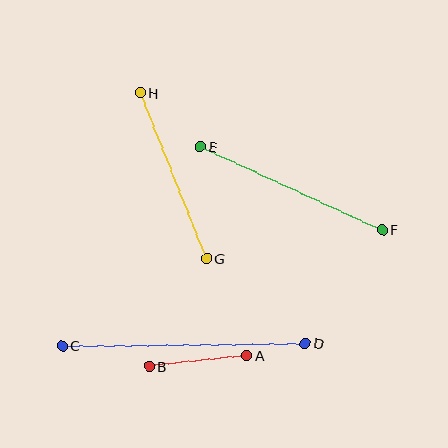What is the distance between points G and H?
The distance is approximately 179 pixels.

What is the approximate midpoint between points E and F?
The midpoint is at approximately (291, 188) pixels.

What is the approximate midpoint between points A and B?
The midpoint is at approximately (198, 361) pixels.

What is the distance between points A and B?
The distance is approximately 98 pixels.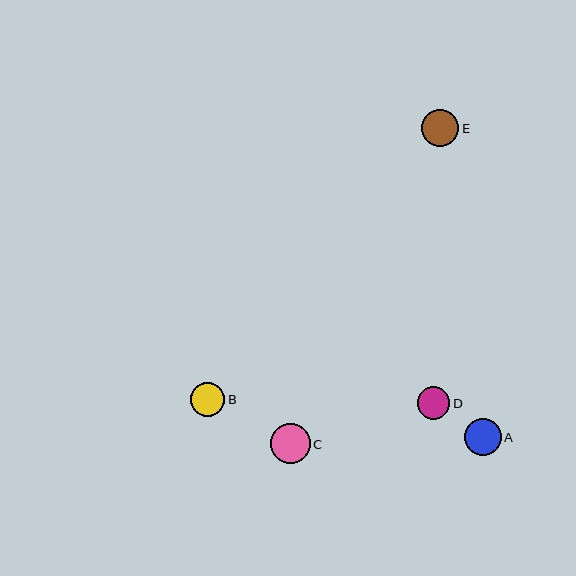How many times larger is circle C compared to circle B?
Circle C is approximately 1.2 times the size of circle B.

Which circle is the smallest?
Circle D is the smallest with a size of approximately 32 pixels.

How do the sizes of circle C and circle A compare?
Circle C and circle A are approximately the same size.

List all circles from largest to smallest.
From largest to smallest: C, A, E, B, D.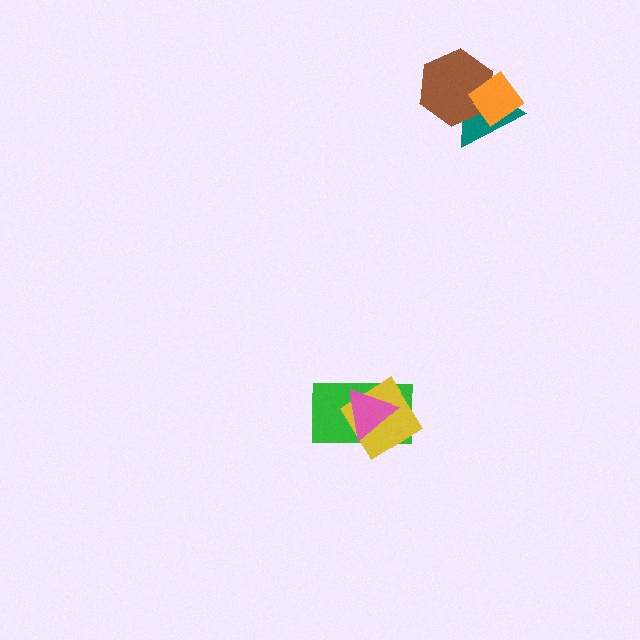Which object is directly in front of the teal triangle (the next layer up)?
The brown hexagon is directly in front of the teal triangle.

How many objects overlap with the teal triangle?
2 objects overlap with the teal triangle.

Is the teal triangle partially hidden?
Yes, it is partially covered by another shape.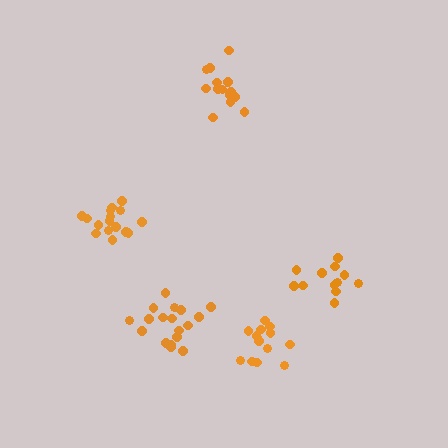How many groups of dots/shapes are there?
There are 5 groups.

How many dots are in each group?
Group 1: 16 dots, Group 2: 14 dots, Group 3: 18 dots, Group 4: 14 dots, Group 5: 12 dots (74 total).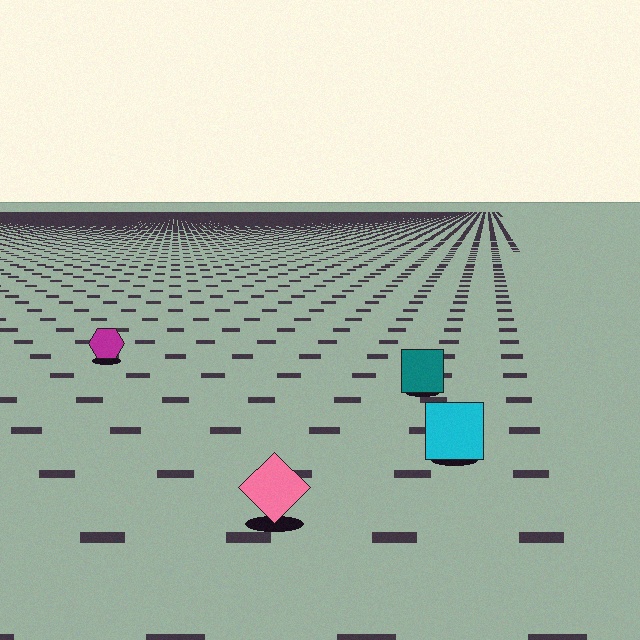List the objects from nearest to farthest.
From nearest to farthest: the pink diamond, the cyan square, the teal square, the magenta hexagon.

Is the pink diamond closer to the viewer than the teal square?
Yes. The pink diamond is closer — you can tell from the texture gradient: the ground texture is coarser near it.